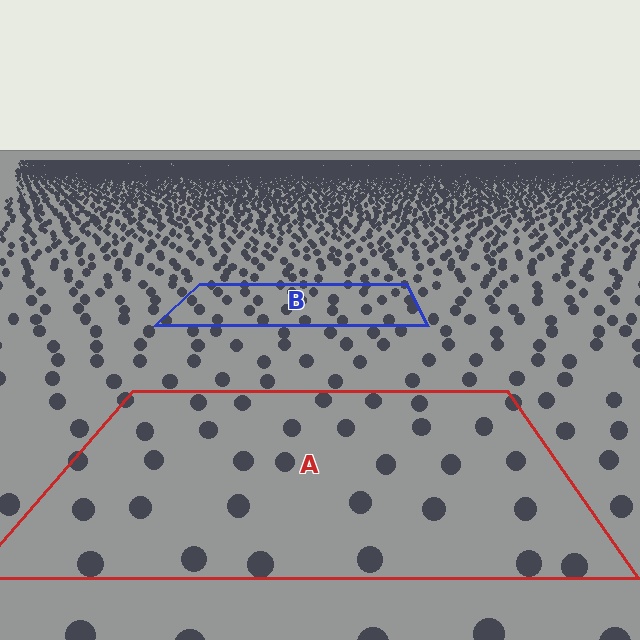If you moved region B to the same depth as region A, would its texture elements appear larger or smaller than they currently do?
They would appear larger. At a closer depth, the same texture elements are projected at a bigger on-screen size.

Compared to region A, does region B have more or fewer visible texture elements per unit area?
Region B has more texture elements per unit area — they are packed more densely because it is farther away.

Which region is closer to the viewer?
Region A is closer. The texture elements there are larger and more spread out.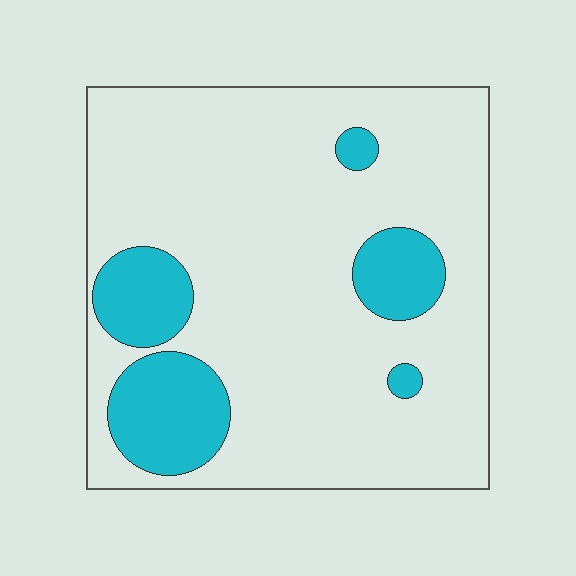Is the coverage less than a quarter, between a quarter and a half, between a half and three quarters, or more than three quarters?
Less than a quarter.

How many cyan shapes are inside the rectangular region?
5.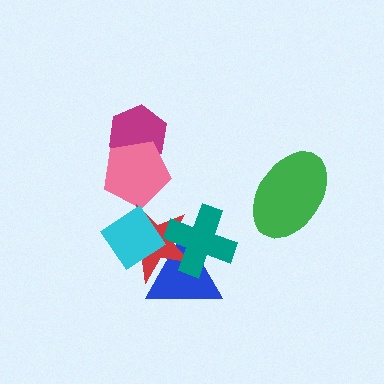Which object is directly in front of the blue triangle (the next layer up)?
The red star is directly in front of the blue triangle.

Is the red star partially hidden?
Yes, it is partially covered by another shape.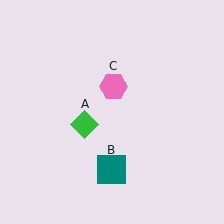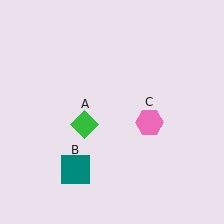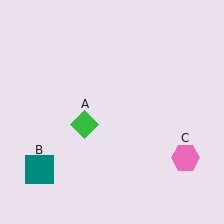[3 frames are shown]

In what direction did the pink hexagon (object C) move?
The pink hexagon (object C) moved down and to the right.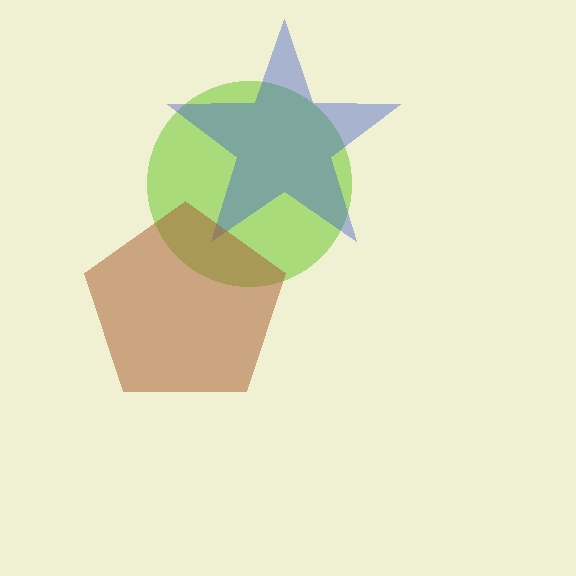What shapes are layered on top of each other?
The layered shapes are: a lime circle, a blue star, a brown pentagon.